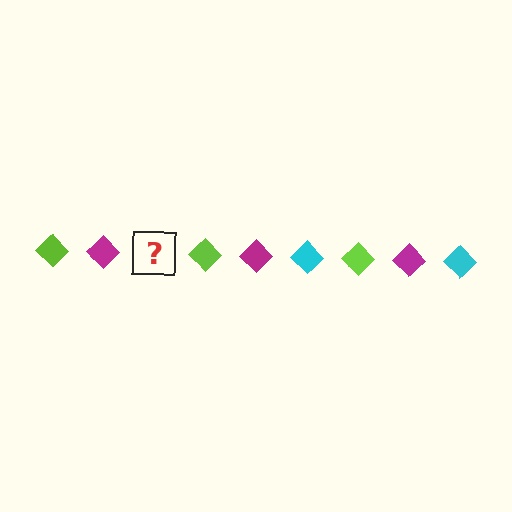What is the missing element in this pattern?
The missing element is a cyan diamond.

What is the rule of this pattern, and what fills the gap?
The rule is that the pattern cycles through lime, magenta, cyan diamonds. The gap should be filled with a cyan diamond.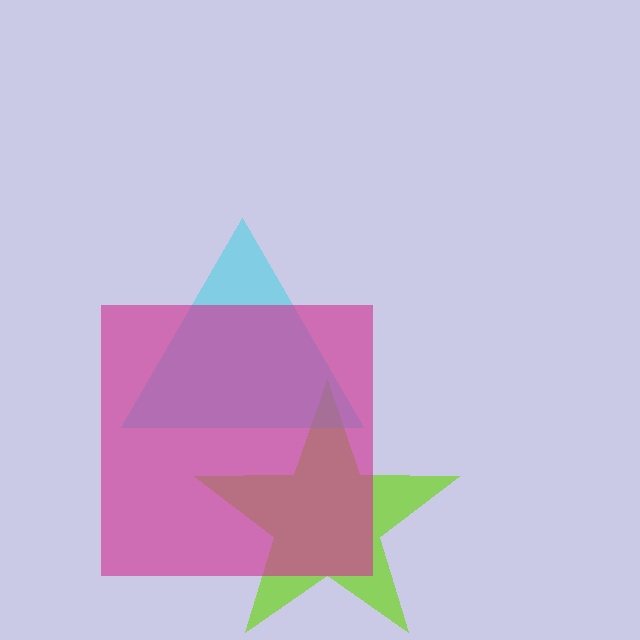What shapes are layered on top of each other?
The layered shapes are: a lime star, a cyan triangle, a magenta square.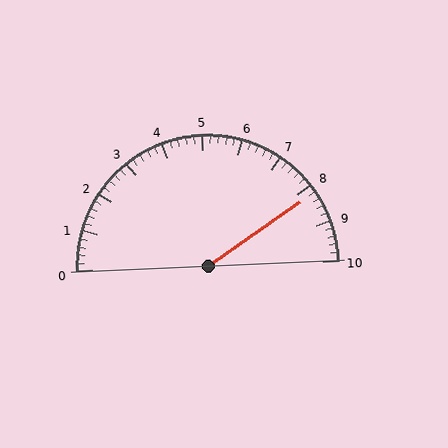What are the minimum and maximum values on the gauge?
The gauge ranges from 0 to 10.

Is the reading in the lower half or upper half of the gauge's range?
The reading is in the upper half of the range (0 to 10).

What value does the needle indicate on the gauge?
The needle indicates approximately 8.2.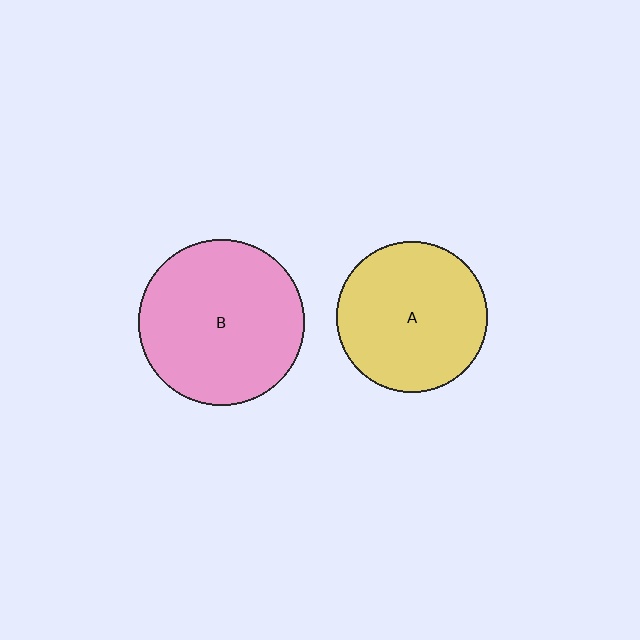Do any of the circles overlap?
No, none of the circles overlap.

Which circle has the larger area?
Circle B (pink).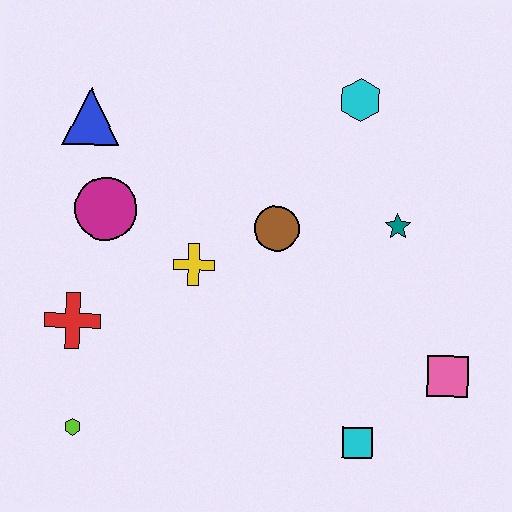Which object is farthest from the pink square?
The blue triangle is farthest from the pink square.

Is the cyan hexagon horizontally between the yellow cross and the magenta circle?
No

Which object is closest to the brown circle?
The yellow cross is closest to the brown circle.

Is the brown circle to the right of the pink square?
No